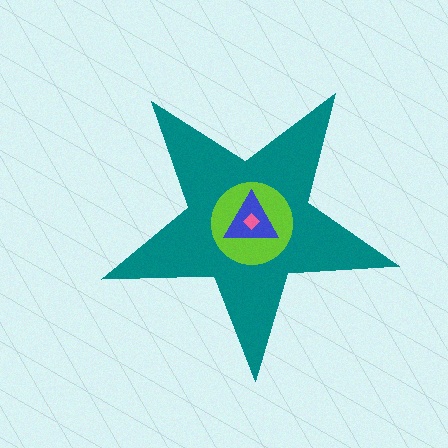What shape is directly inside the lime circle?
The blue triangle.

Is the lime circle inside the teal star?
Yes.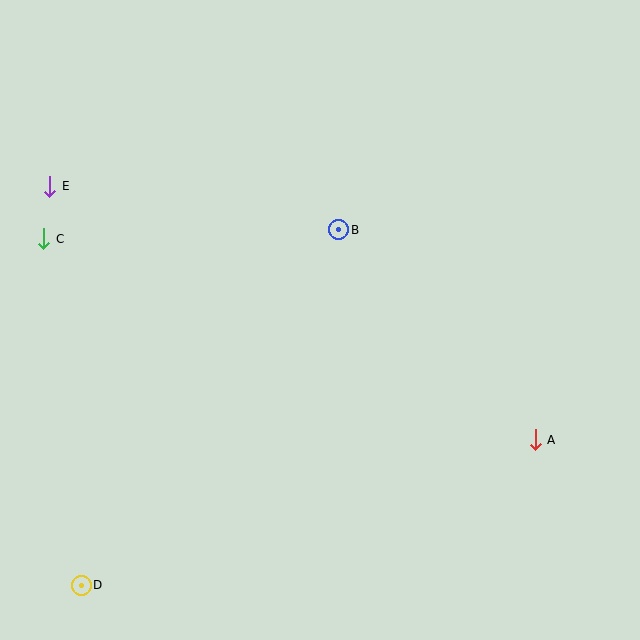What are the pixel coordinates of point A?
Point A is at (535, 440).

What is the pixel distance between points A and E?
The distance between A and E is 548 pixels.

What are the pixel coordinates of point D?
Point D is at (81, 585).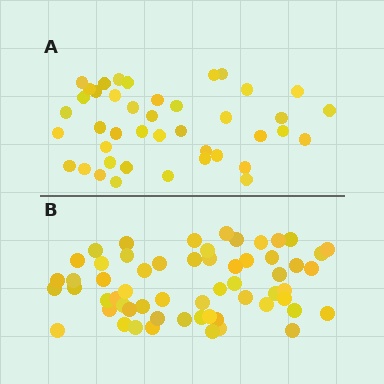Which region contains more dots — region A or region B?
Region B (the bottom region) has more dots.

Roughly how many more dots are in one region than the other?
Region B has approximately 15 more dots than region A.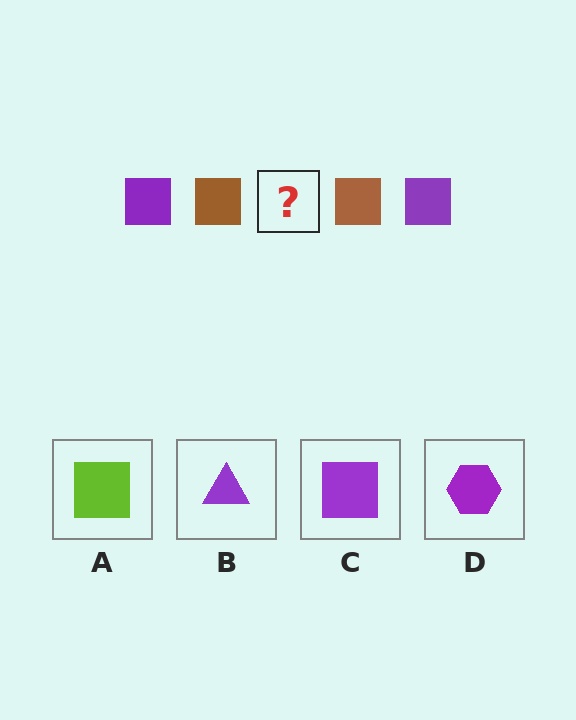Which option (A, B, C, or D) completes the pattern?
C.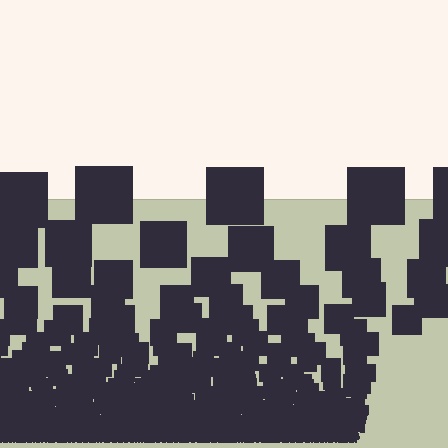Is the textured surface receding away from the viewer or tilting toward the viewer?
The surface appears to tilt toward the viewer. Texture elements get larger and sparser toward the top.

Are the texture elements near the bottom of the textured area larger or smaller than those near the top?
Smaller. The gradient is inverted — elements near the bottom are smaller and denser.